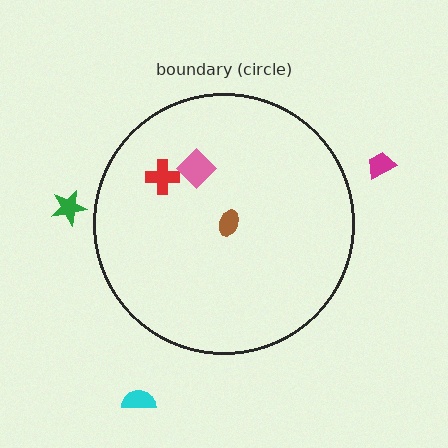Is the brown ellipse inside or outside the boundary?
Inside.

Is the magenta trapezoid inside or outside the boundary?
Outside.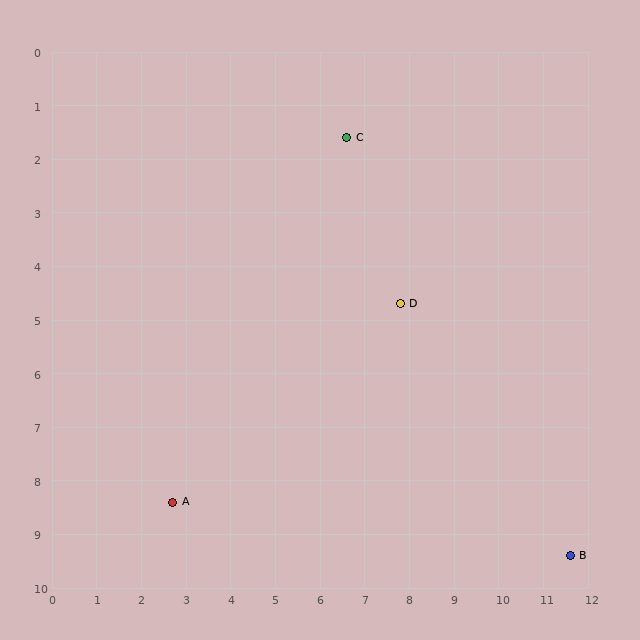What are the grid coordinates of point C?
Point C is at approximately (6.6, 1.6).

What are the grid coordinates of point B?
Point B is at approximately (11.6, 9.4).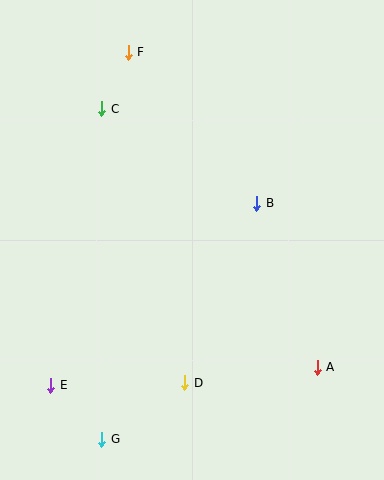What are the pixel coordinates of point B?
Point B is at (257, 203).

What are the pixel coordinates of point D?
Point D is at (185, 383).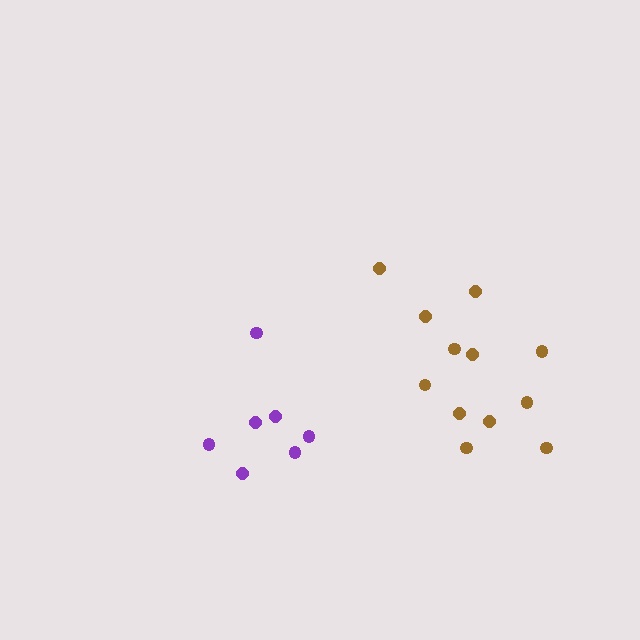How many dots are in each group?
Group 1: 12 dots, Group 2: 7 dots (19 total).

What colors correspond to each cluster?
The clusters are colored: brown, purple.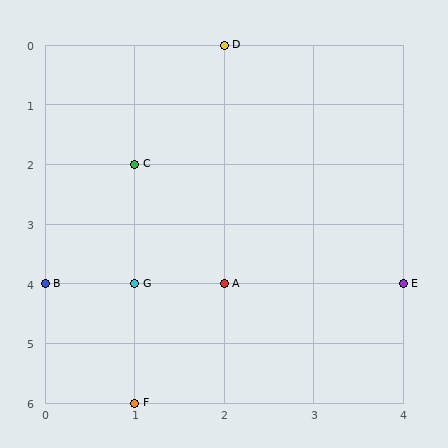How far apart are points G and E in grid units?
Points G and E are 3 columns apart.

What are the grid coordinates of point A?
Point A is at grid coordinates (2, 4).